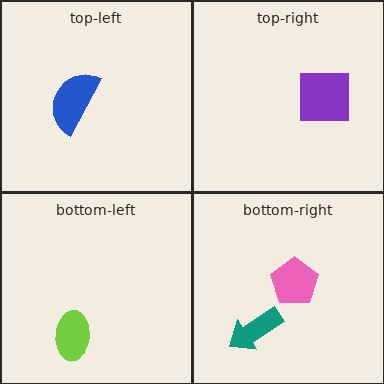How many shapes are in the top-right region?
1.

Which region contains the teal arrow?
The bottom-right region.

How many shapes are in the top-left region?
1.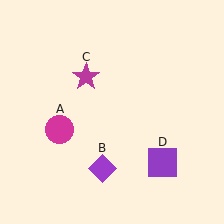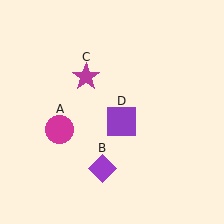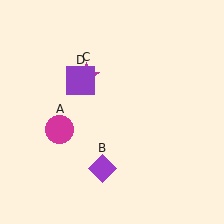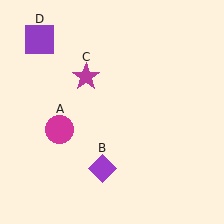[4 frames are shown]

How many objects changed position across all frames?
1 object changed position: purple square (object D).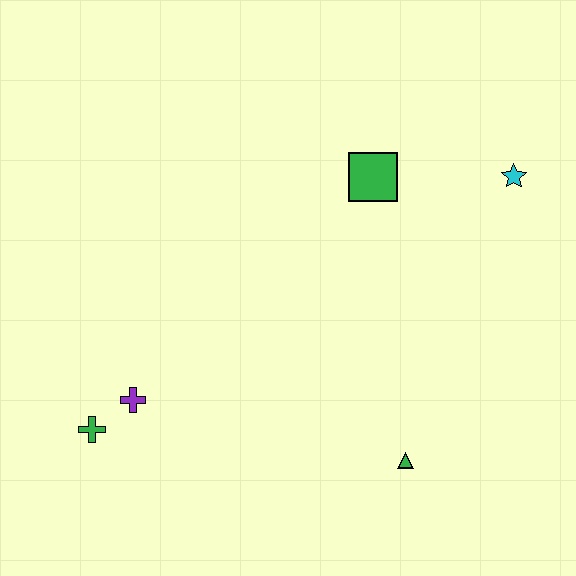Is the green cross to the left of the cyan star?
Yes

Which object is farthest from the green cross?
The cyan star is farthest from the green cross.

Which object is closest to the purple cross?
The green cross is closest to the purple cross.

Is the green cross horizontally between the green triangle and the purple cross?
No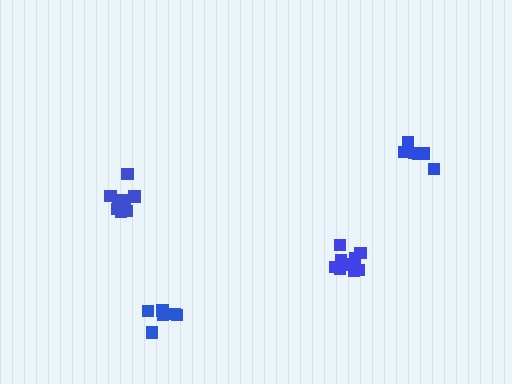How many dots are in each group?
Group 1: 9 dots, Group 2: 6 dots, Group 3: 11 dots, Group 4: 6 dots (32 total).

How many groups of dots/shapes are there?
There are 4 groups.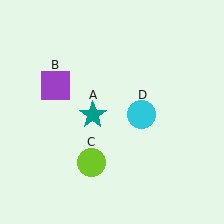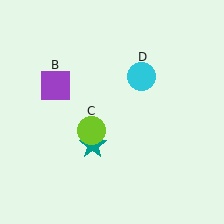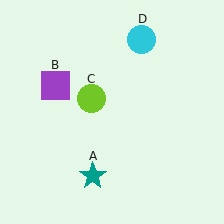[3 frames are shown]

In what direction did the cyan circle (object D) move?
The cyan circle (object D) moved up.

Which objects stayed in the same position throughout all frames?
Purple square (object B) remained stationary.